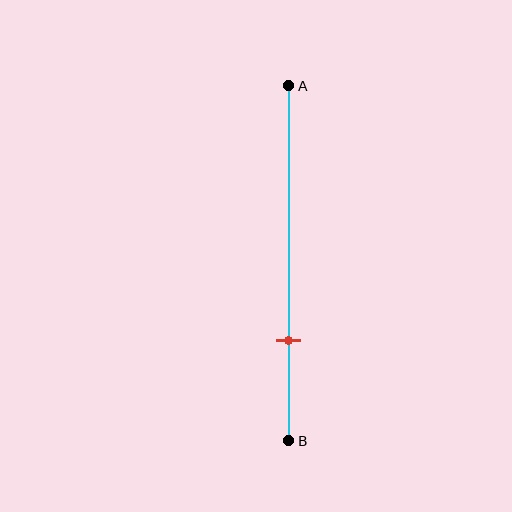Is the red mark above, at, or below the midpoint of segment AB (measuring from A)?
The red mark is below the midpoint of segment AB.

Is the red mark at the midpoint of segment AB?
No, the mark is at about 70% from A, not at the 50% midpoint.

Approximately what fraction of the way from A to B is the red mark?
The red mark is approximately 70% of the way from A to B.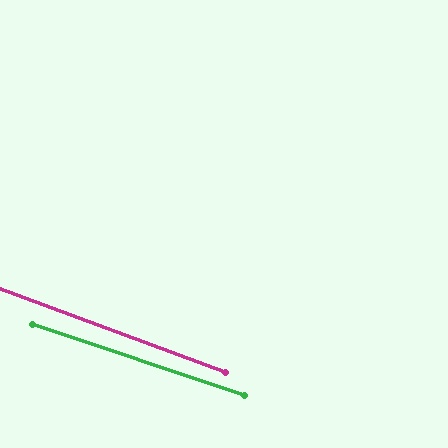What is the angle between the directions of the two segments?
Approximately 2 degrees.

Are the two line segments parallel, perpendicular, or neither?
Parallel — their directions differ by only 1.6°.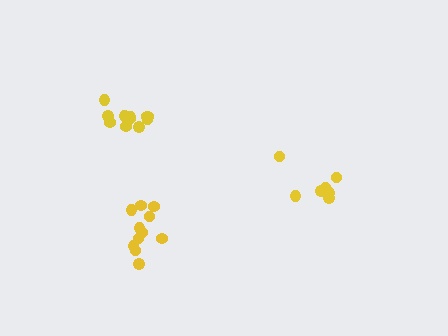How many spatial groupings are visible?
There are 3 spatial groupings.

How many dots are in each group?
Group 1: 11 dots, Group 2: 7 dots, Group 3: 11 dots (29 total).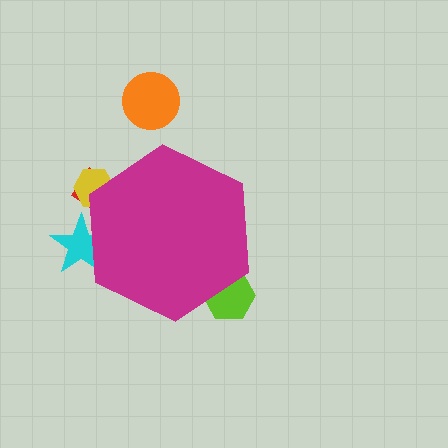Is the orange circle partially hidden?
No, the orange circle is fully visible.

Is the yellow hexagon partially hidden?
Yes, the yellow hexagon is partially hidden behind the magenta hexagon.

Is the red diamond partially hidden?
Yes, the red diamond is partially hidden behind the magenta hexagon.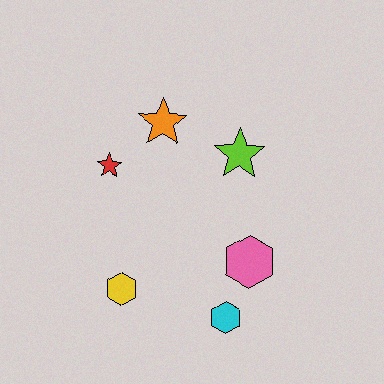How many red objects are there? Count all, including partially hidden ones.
There is 1 red object.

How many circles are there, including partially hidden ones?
There are no circles.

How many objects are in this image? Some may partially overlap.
There are 6 objects.